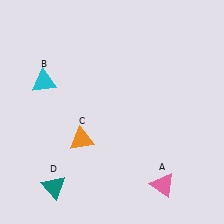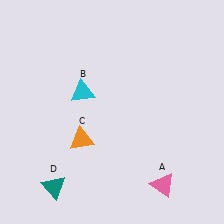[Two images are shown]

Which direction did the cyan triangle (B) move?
The cyan triangle (B) moved right.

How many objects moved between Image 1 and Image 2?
1 object moved between the two images.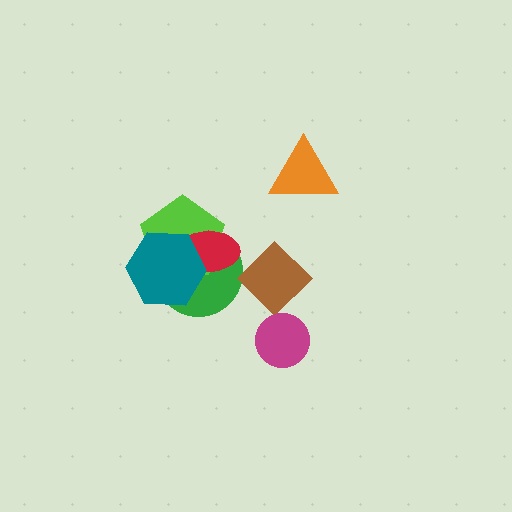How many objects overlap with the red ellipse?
3 objects overlap with the red ellipse.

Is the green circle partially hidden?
Yes, it is partially covered by another shape.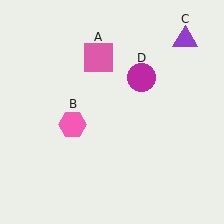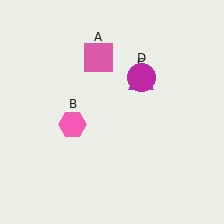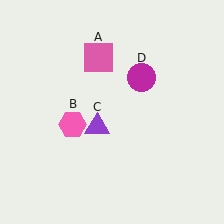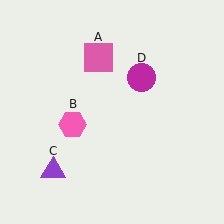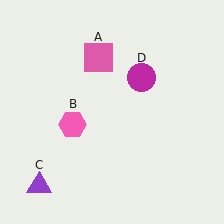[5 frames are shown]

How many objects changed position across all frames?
1 object changed position: purple triangle (object C).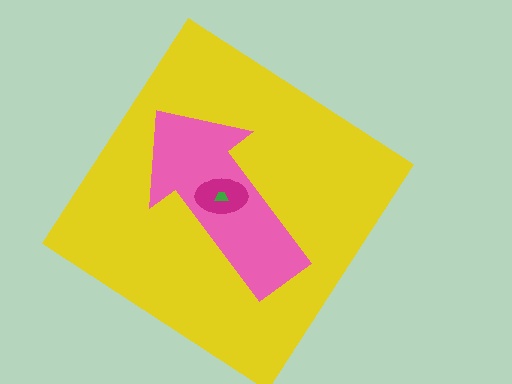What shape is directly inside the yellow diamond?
The pink arrow.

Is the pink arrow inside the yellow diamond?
Yes.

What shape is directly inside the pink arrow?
The magenta ellipse.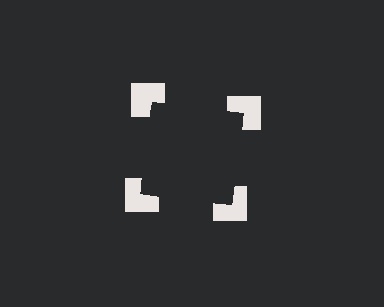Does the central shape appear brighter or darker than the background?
It typically appears slightly darker than the background, even though no actual brightness change is drawn.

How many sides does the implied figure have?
4 sides.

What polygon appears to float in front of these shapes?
An illusory square — its edges are inferred from the aligned wedge cuts in the notched squares, not physically drawn.